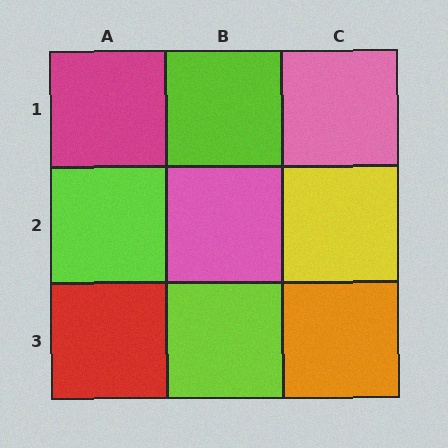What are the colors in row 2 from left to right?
Lime, pink, yellow.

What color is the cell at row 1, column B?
Lime.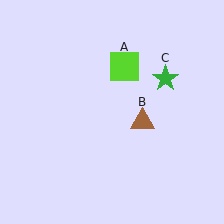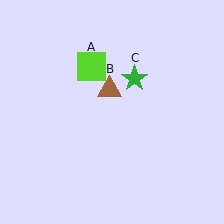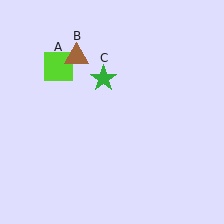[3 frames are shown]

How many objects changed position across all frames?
3 objects changed position: lime square (object A), brown triangle (object B), green star (object C).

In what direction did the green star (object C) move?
The green star (object C) moved left.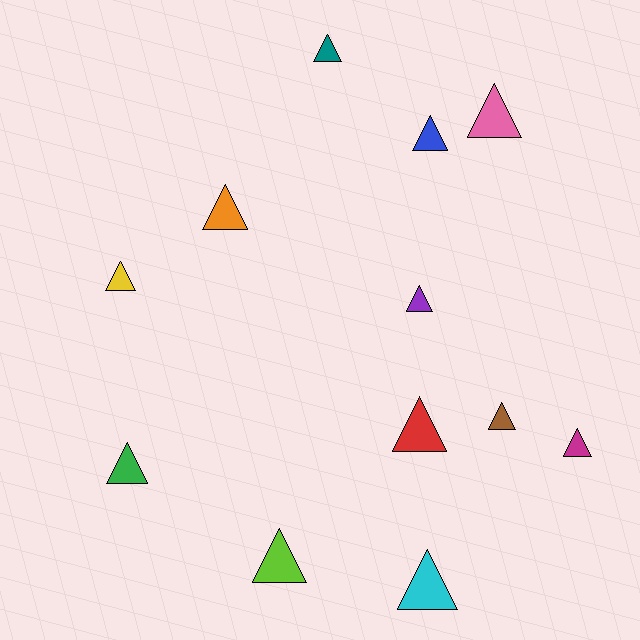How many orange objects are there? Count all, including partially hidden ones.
There is 1 orange object.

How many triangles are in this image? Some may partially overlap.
There are 12 triangles.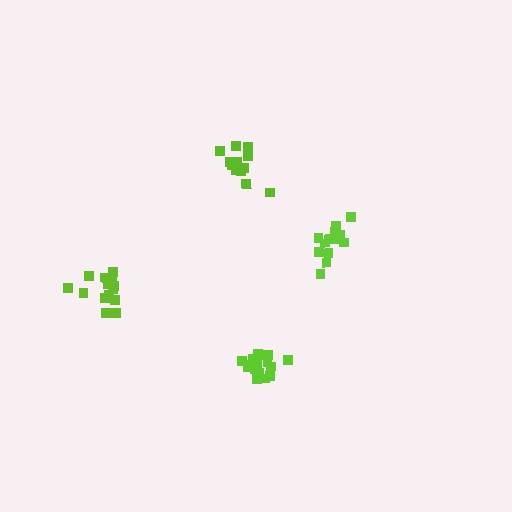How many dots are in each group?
Group 1: 15 dots, Group 2: 13 dots, Group 3: 13 dots, Group 4: 18 dots (59 total).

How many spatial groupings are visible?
There are 4 spatial groupings.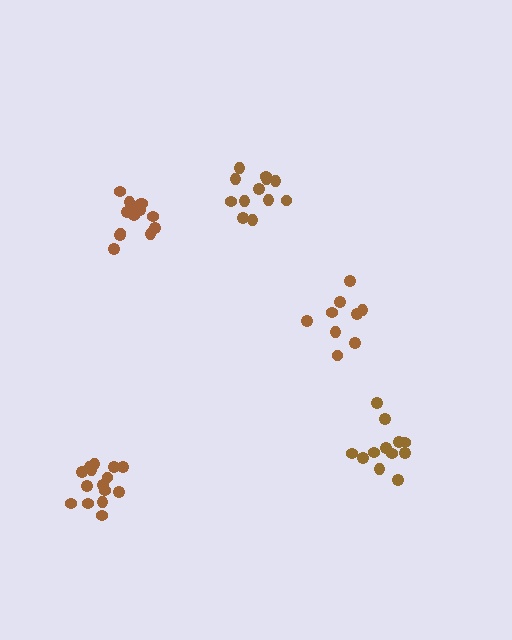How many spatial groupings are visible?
There are 5 spatial groupings.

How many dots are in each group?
Group 1: 12 dots, Group 2: 12 dots, Group 3: 15 dots, Group 4: 9 dots, Group 5: 14 dots (62 total).